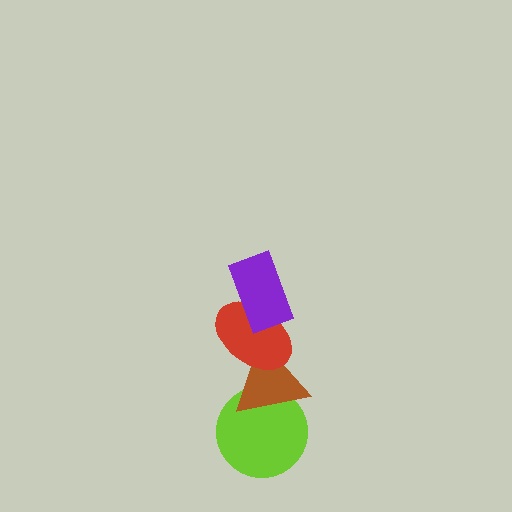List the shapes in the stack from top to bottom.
From top to bottom: the purple rectangle, the red ellipse, the brown triangle, the lime circle.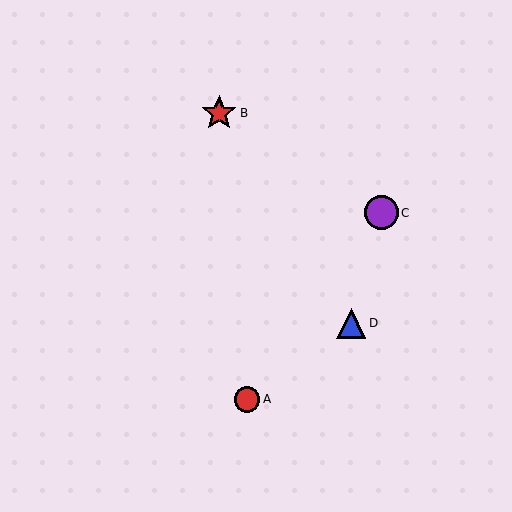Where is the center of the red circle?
The center of the red circle is at (247, 399).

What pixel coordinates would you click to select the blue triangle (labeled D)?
Click at (351, 323) to select the blue triangle D.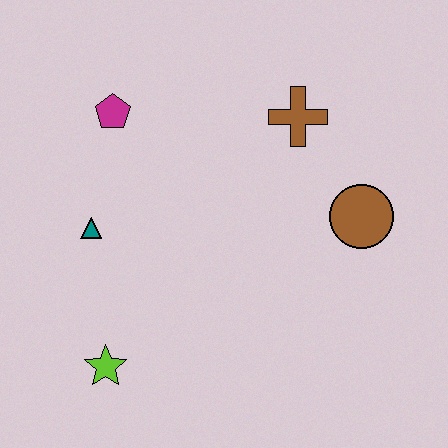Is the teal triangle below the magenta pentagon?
Yes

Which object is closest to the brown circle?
The brown cross is closest to the brown circle.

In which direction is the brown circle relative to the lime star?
The brown circle is to the right of the lime star.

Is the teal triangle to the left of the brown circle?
Yes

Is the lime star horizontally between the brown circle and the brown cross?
No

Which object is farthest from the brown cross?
The lime star is farthest from the brown cross.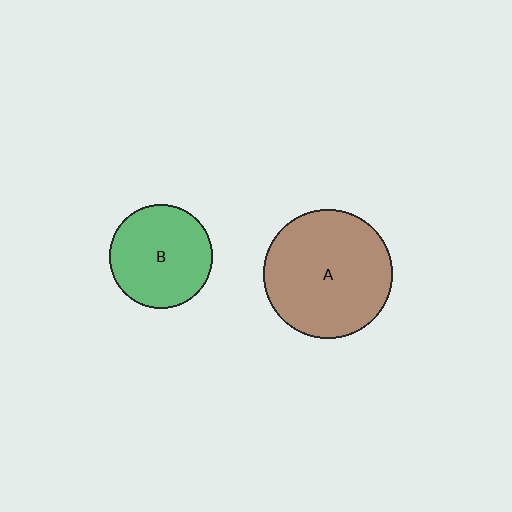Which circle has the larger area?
Circle A (brown).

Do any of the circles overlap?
No, none of the circles overlap.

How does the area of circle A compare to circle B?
Approximately 1.6 times.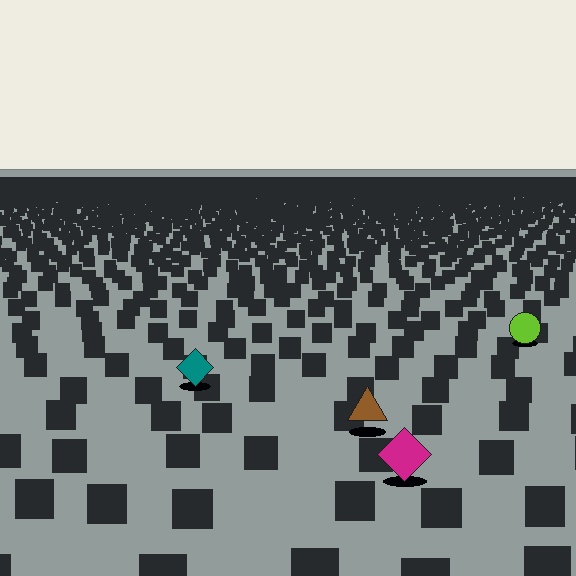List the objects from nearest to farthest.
From nearest to farthest: the magenta diamond, the brown triangle, the teal diamond, the lime circle.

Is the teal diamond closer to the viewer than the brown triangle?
No. The brown triangle is closer — you can tell from the texture gradient: the ground texture is coarser near it.